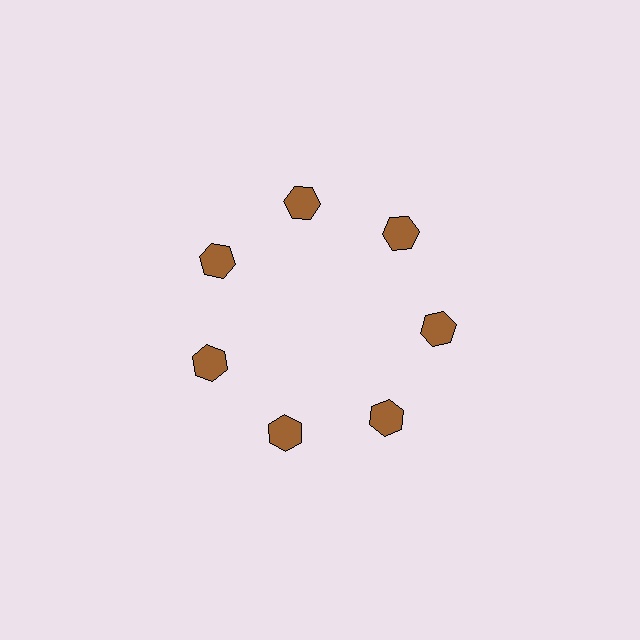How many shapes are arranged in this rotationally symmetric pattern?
There are 7 shapes, arranged in 7 groups of 1.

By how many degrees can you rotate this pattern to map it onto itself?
The pattern maps onto itself every 51 degrees of rotation.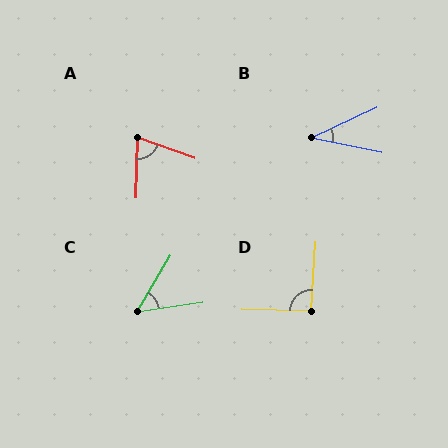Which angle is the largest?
D, at approximately 92 degrees.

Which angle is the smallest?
B, at approximately 36 degrees.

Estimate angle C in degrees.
Approximately 51 degrees.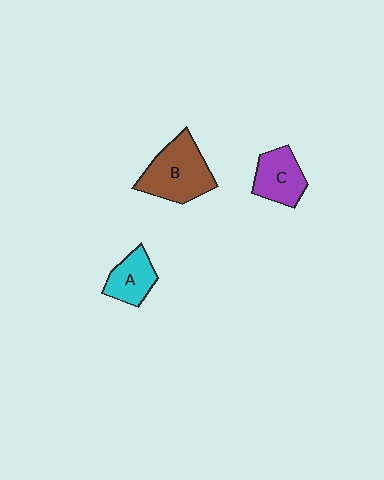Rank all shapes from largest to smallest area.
From largest to smallest: B (brown), C (purple), A (cyan).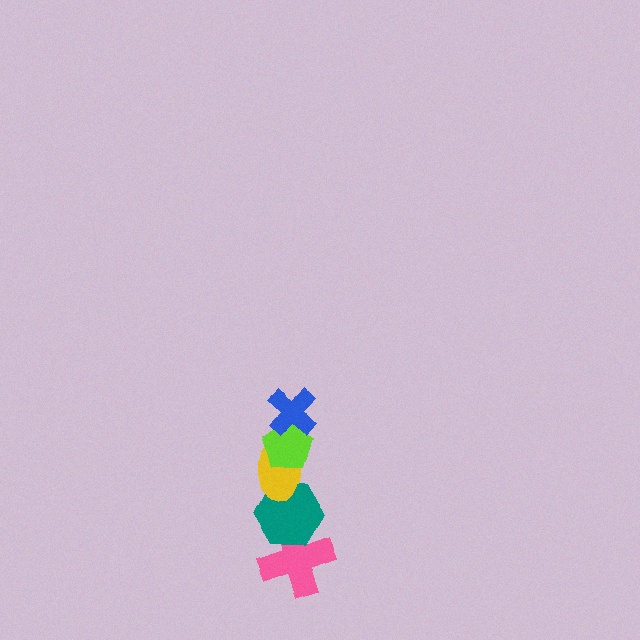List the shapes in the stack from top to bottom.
From top to bottom: the blue cross, the lime pentagon, the yellow ellipse, the teal hexagon, the pink cross.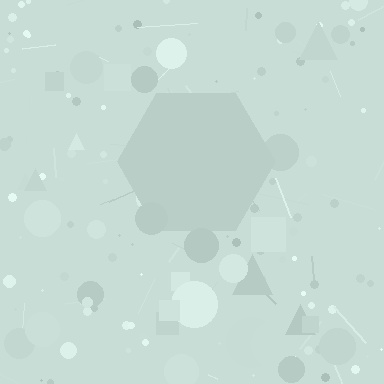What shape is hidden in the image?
A hexagon is hidden in the image.